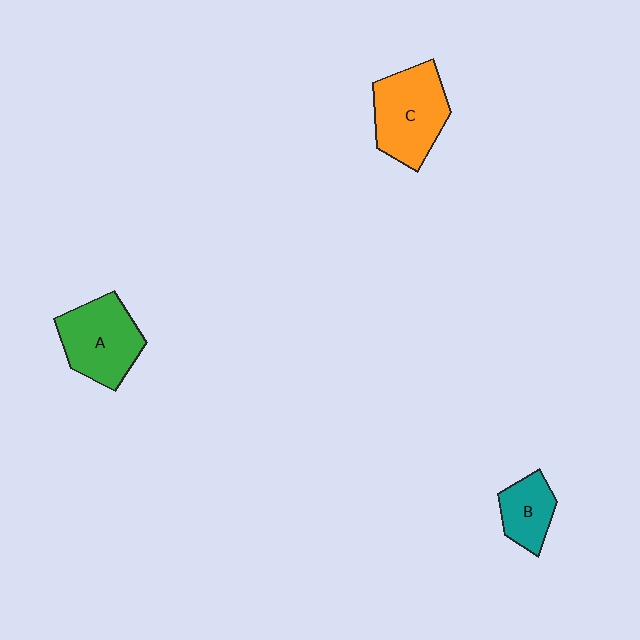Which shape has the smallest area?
Shape B (teal).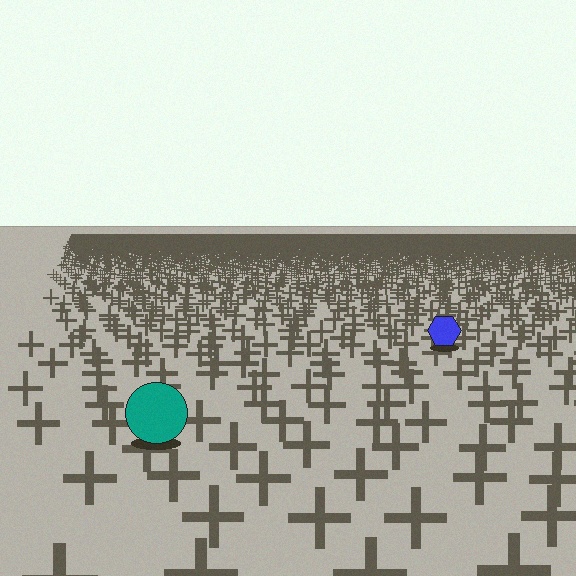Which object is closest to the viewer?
The teal circle is closest. The texture marks near it are larger and more spread out.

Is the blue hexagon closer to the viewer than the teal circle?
No. The teal circle is closer — you can tell from the texture gradient: the ground texture is coarser near it.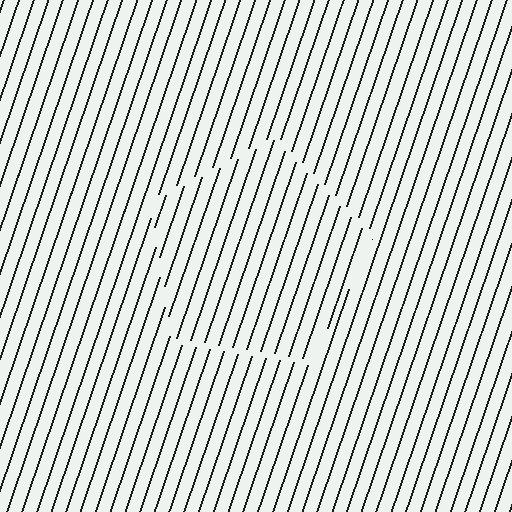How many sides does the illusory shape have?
5 sides — the line-ends trace a pentagon.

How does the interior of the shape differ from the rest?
The interior of the shape contains the same grating, shifted by half a period — the contour is defined by the phase discontinuity where line-ends from the inner and outer gratings abut.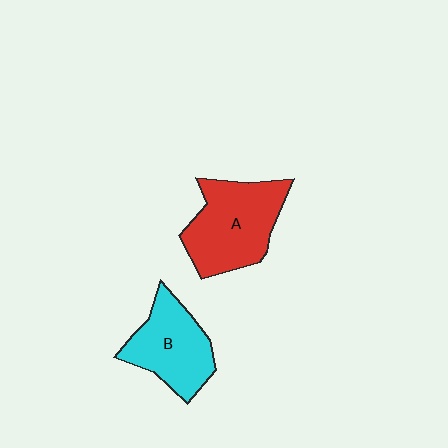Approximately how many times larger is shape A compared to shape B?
Approximately 1.2 times.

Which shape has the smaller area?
Shape B (cyan).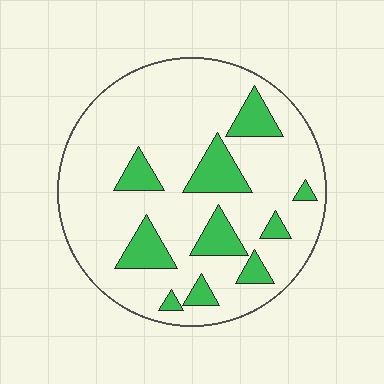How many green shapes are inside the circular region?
10.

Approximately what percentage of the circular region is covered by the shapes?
Approximately 20%.